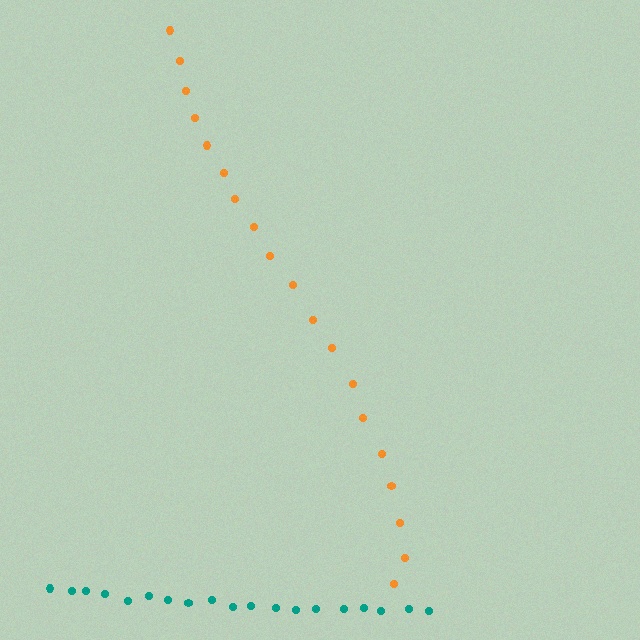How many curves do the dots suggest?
There are 2 distinct paths.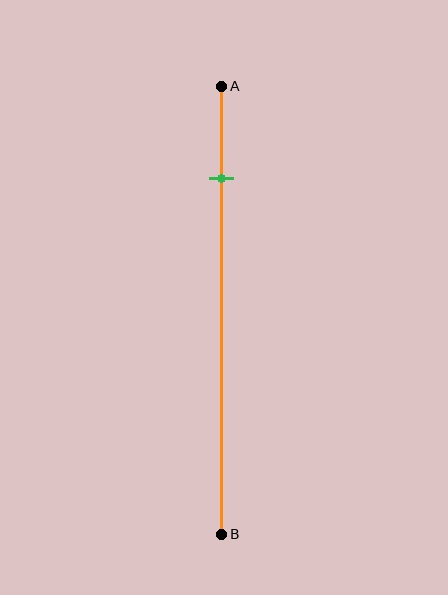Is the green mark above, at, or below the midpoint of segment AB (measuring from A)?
The green mark is above the midpoint of segment AB.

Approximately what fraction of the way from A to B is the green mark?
The green mark is approximately 20% of the way from A to B.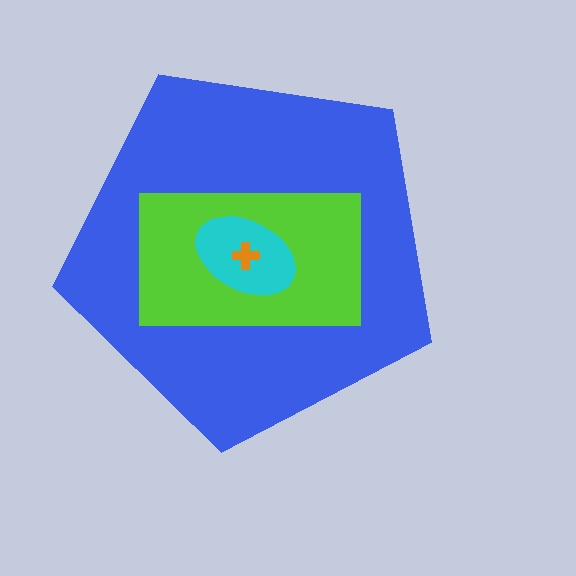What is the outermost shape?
The blue pentagon.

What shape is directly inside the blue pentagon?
The lime rectangle.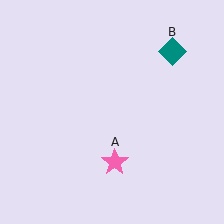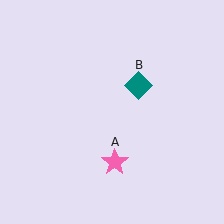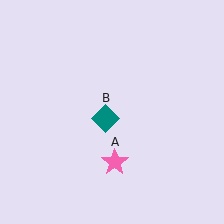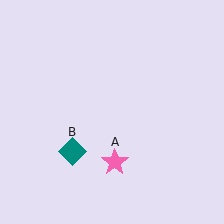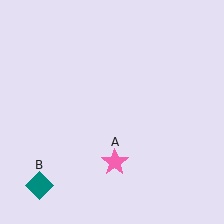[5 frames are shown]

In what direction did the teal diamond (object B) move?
The teal diamond (object B) moved down and to the left.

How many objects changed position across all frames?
1 object changed position: teal diamond (object B).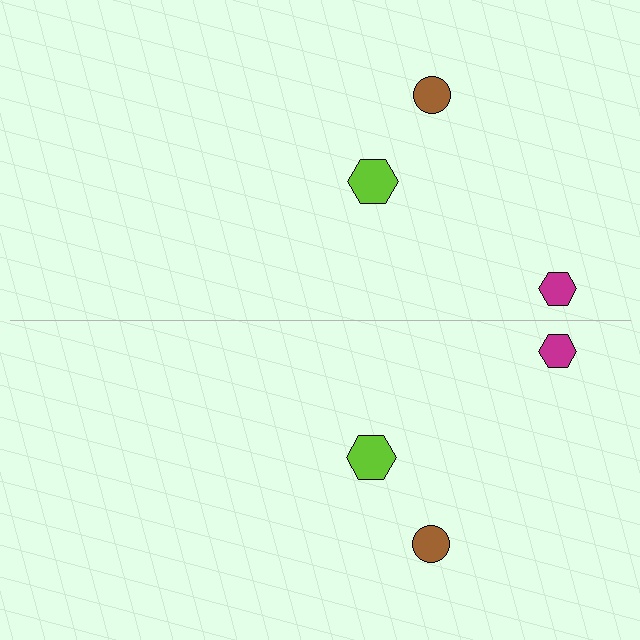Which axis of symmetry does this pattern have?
The pattern has a horizontal axis of symmetry running through the center of the image.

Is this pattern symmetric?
Yes, this pattern has bilateral (reflection) symmetry.